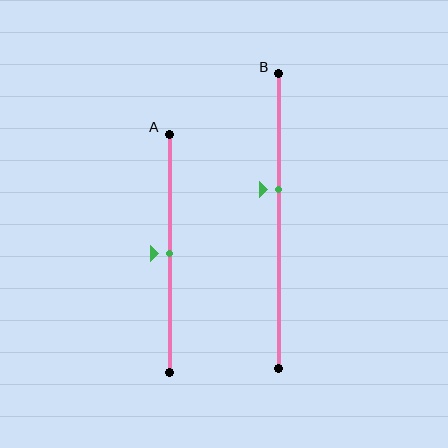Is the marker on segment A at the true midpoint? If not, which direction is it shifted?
Yes, the marker on segment A is at the true midpoint.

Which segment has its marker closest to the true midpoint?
Segment A has its marker closest to the true midpoint.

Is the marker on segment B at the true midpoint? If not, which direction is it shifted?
No, the marker on segment B is shifted upward by about 11% of the segment length.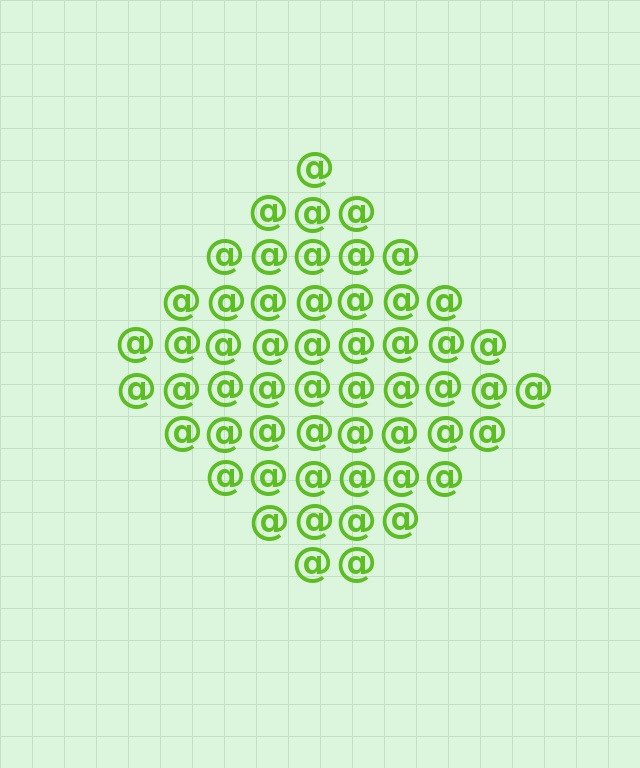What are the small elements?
The small elements are at signs.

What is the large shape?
The large shape is a diamond.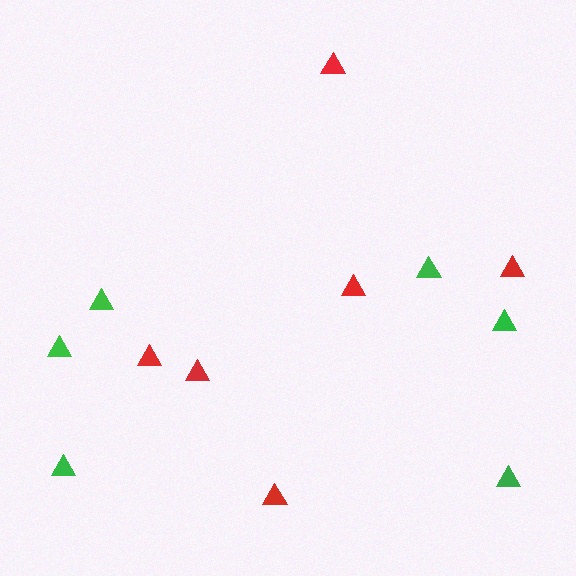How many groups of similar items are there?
There are 2 groups: one group of red triangles (6) and one group of green triangles (6).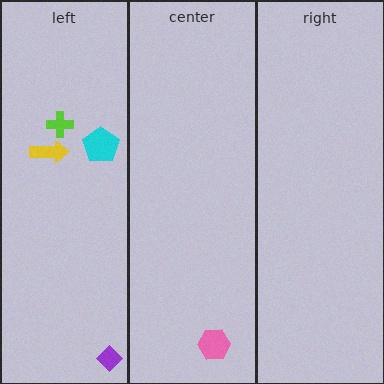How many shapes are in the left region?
4.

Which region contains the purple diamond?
The left region.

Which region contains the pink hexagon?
The center region.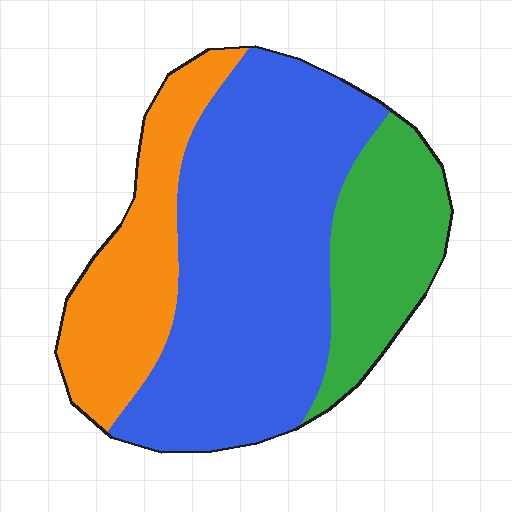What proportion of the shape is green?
Green takes up less than a quarter of the shape.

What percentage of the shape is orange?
Orange covers roughly 25% of the shape.